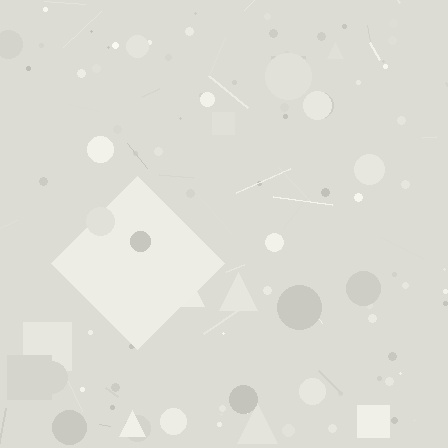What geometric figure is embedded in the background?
A diamond is embedded in the background.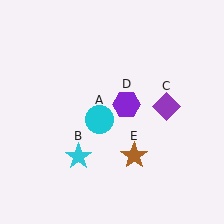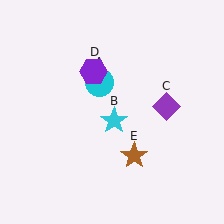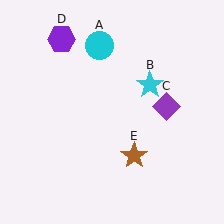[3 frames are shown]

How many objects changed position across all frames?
3 objects changed position: cyan circle (object A), cyan star (object B), purple hexagon (object D).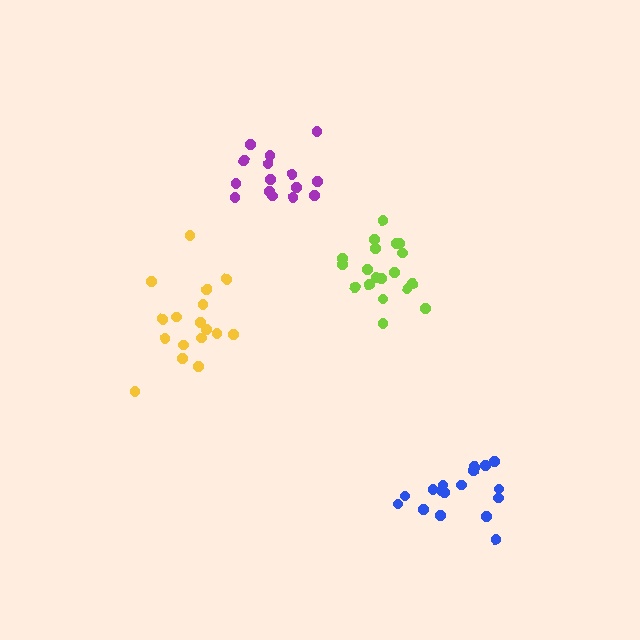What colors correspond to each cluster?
The clusters are colored: lime, yellow, blue, purple.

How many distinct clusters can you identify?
There are 4 distinct clusters.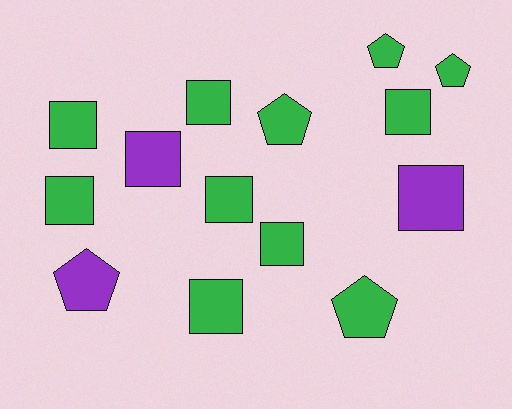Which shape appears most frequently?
Square, with 9 objects.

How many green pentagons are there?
There are 4 green pentagons.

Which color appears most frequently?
Green, with 11 objects.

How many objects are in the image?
There are 14 objects.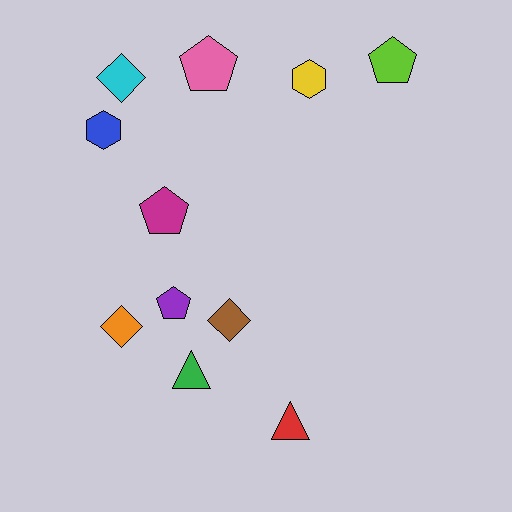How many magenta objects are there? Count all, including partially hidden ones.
There is 1 magenta object.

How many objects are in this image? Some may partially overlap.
There are 11 objects.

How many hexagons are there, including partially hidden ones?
There are 2 hexagons.